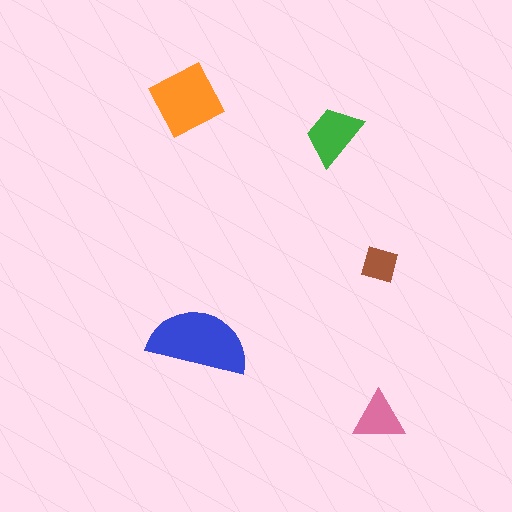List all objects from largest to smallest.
The blue semicircle, the orange square, the green trapezoid, the pink triangle, the brown diamond.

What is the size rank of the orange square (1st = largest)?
2nd.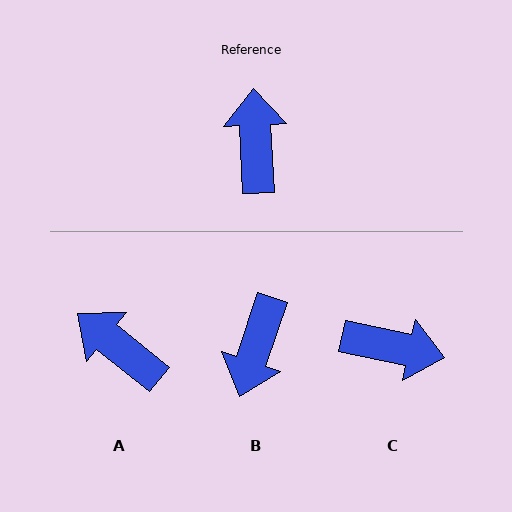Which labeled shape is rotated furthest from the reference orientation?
B, about 159 degrees away.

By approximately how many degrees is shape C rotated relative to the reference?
Approximately 105 degrees clockwise.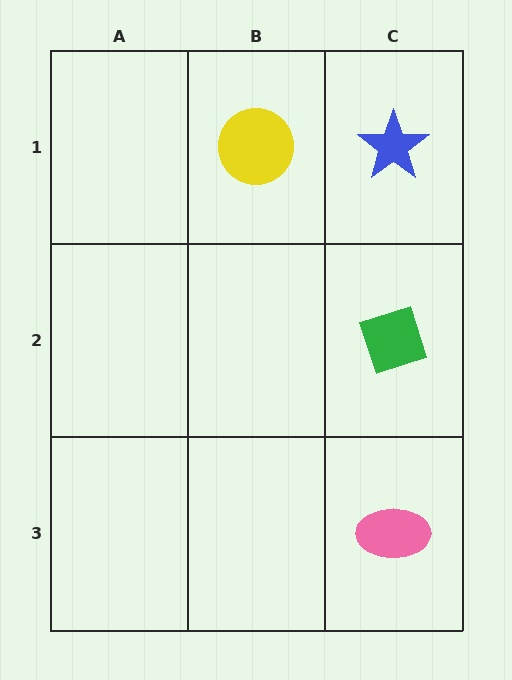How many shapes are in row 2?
1 shape.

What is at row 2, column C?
A green diamond.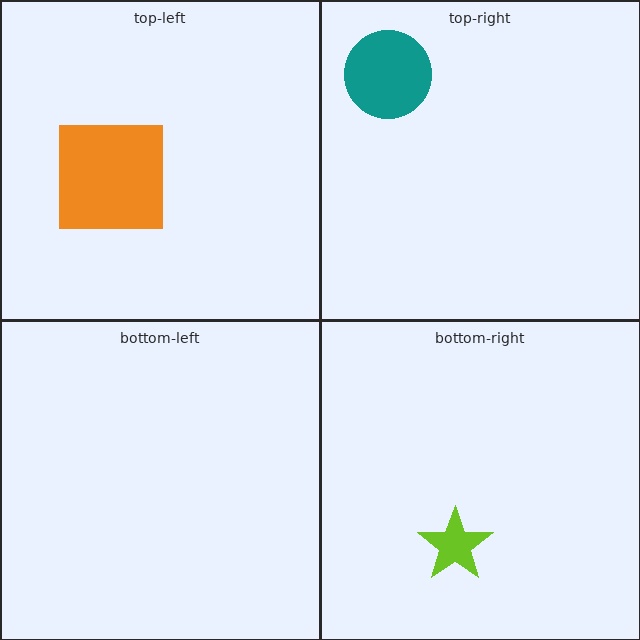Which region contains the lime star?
The bottom-right region.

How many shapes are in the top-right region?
1.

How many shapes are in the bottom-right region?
1.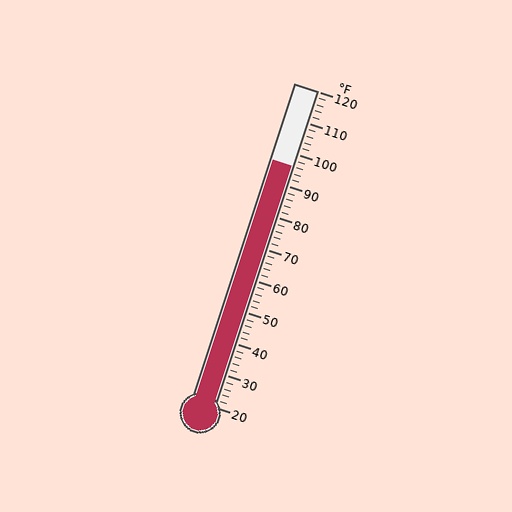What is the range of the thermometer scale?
The thermometer scale ranges from 20°F to 120°F.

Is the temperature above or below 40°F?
The temperature is above 40°F.